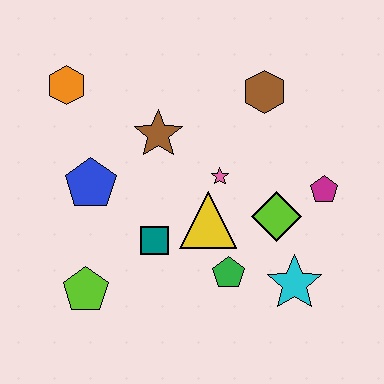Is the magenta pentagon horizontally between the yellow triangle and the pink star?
No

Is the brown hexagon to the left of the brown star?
No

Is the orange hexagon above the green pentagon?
Yes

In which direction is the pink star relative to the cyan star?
The pink star is above the cyan star.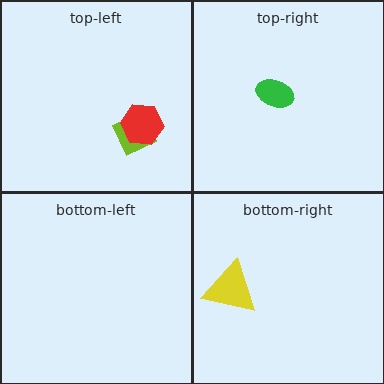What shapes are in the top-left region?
The lime diamond, the red hexagon.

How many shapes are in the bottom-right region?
1.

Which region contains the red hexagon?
The top-left region.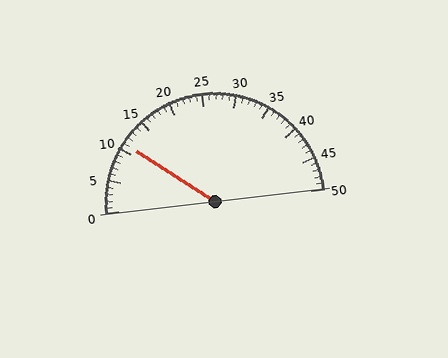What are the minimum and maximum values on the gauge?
The gauge ranges from 0 to 50.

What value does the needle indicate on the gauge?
The needle indicates approximately 11.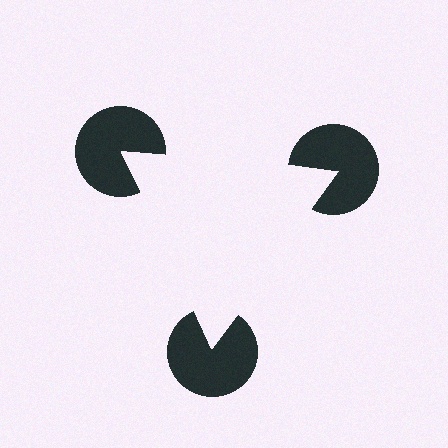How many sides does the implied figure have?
3 sides.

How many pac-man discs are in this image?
There are 3 — one at each vertex of the illusory triangle.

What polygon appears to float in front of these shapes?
An illusory triangle — its edges are inferred from the aligned wedge cuts in the pac-man discs, not physically drawn.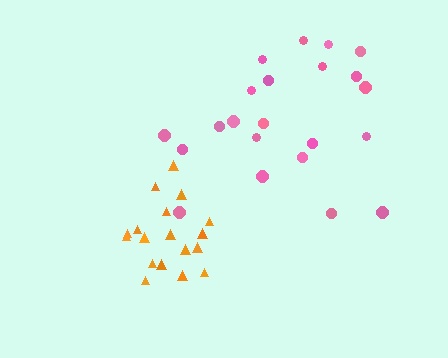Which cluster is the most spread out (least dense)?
Pink.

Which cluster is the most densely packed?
Orange.